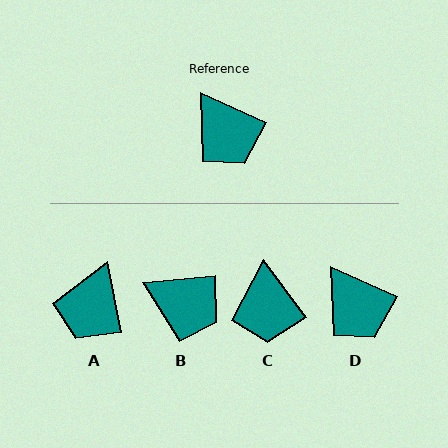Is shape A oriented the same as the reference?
No, it is off by about 54 degrees.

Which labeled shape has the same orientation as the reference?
D.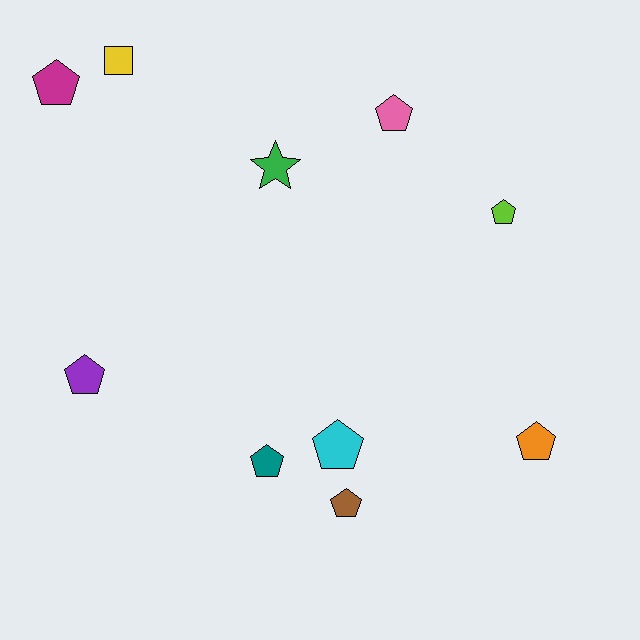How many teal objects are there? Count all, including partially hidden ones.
There is 1 teal object.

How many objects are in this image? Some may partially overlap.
There are 10 objects.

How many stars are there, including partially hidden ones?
There is 1 star.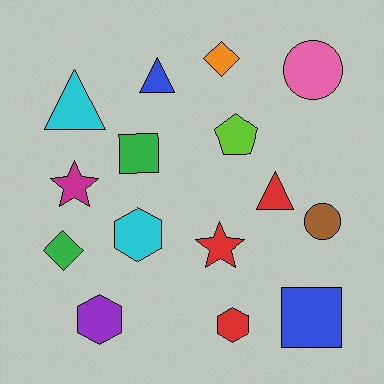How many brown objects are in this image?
There is 1 brown object.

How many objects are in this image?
There are 15 objects.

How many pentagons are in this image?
There is 1 pentagon.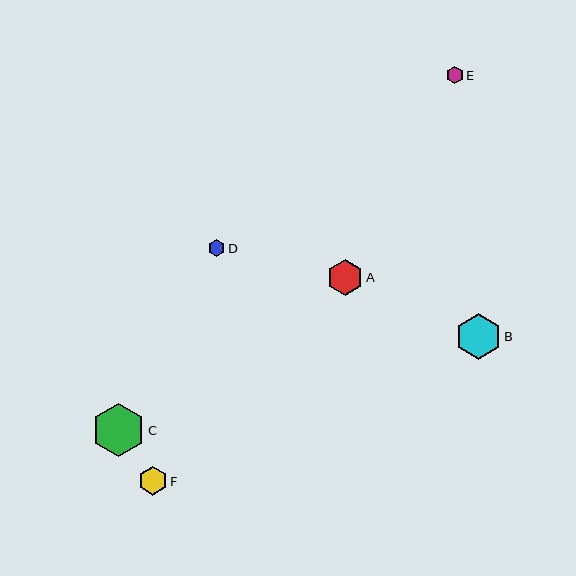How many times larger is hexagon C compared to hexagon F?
Hexagon C is approximately 1.8 times the size of hexagon F.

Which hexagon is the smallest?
Hexagon D is the smallest with a size of approximately 17 pixels.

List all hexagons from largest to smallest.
From largest to smallest: C, B, A, F, E, D.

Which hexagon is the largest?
Hexagon C is the largest with a size of approximately 53 pixels.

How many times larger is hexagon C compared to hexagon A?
Hexagon C is approximately 1.5 times the size of hexagon A.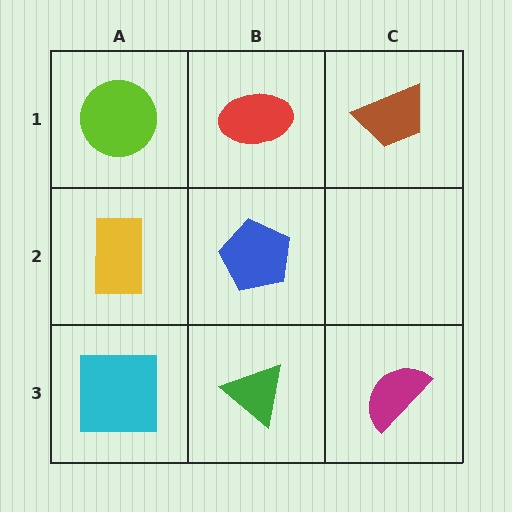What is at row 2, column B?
A blue pentagon.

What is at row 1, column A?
A lime circle.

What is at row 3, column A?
A cyan square.